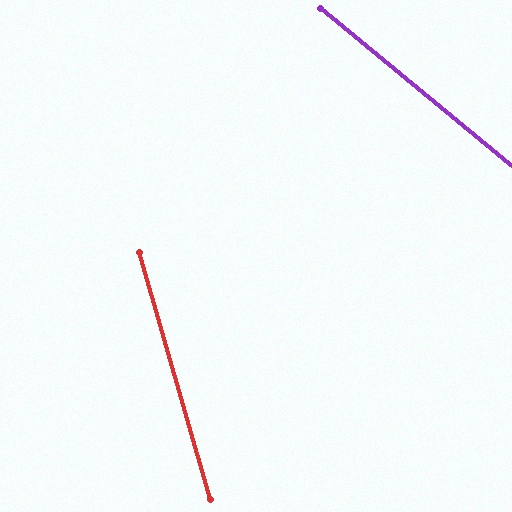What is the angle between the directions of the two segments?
Approximately 35 degrees.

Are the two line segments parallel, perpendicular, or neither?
Neither parallel nor perpendicular — they differ by about 35°.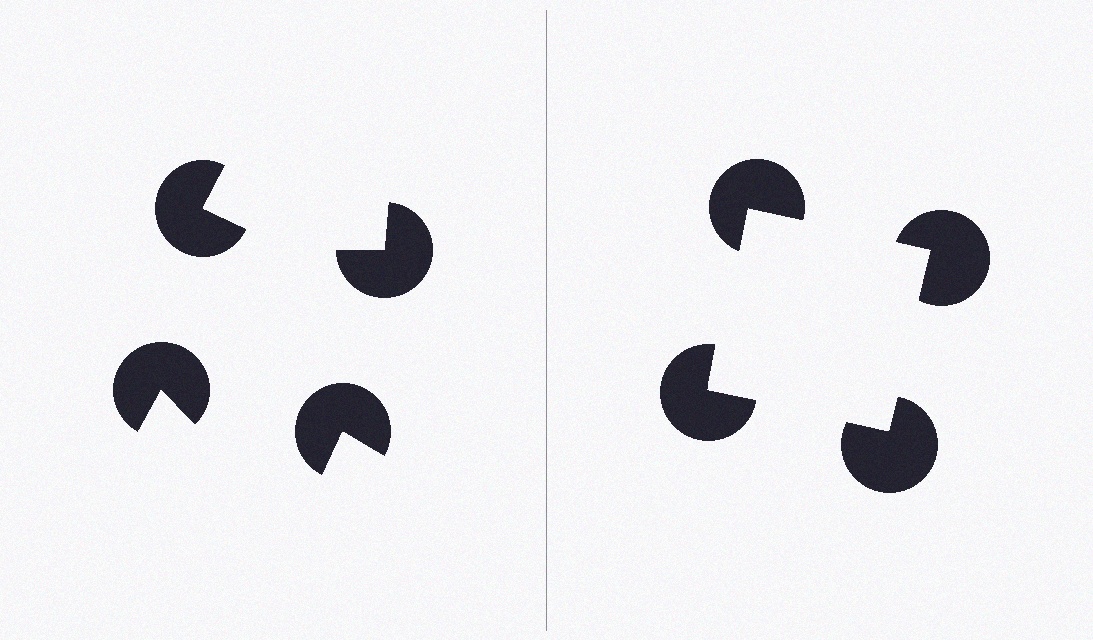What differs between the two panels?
The pac-man discs are positioned identically on both sides; only the wedge orientations differ. On the right they align to a square; on the left they are misaligned.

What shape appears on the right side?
An illusory square.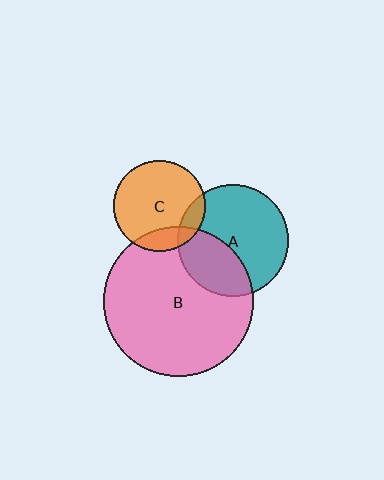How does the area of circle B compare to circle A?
Approximately 1.8 times.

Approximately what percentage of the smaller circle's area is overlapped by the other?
Approximately 15%.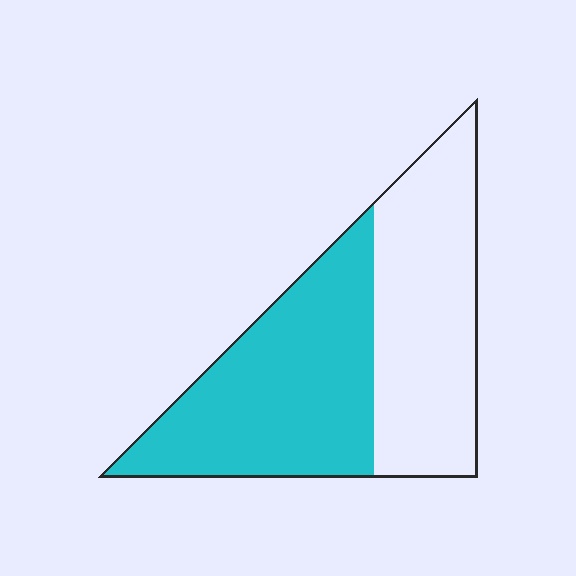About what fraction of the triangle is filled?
About one half (1/2).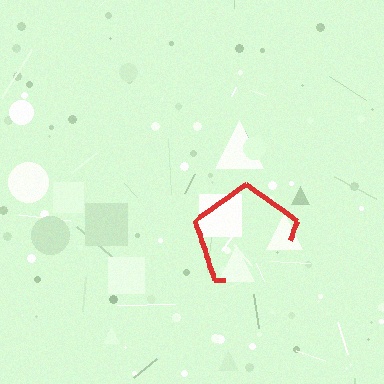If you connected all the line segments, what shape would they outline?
They would outline a pentagon.